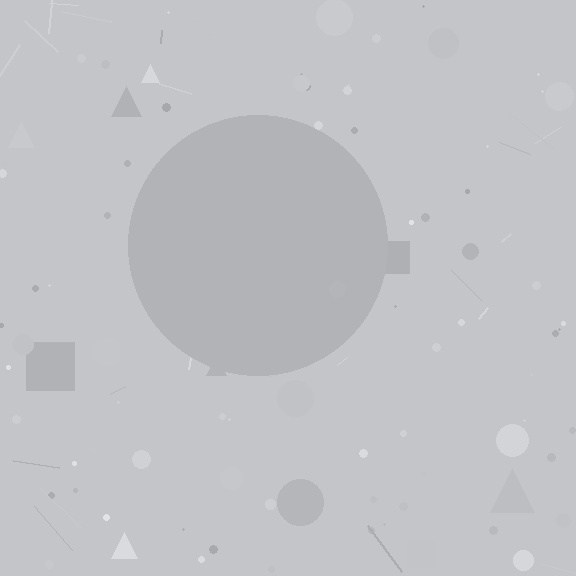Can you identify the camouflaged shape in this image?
The camouflaged shape is a circle.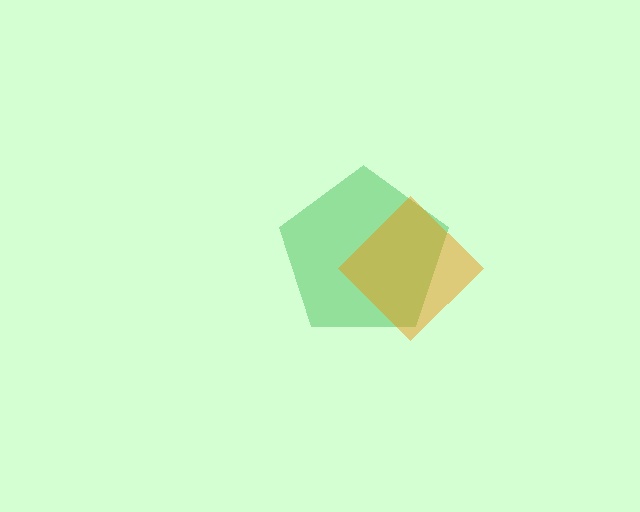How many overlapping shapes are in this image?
There are 2 overlapping shapes in the image.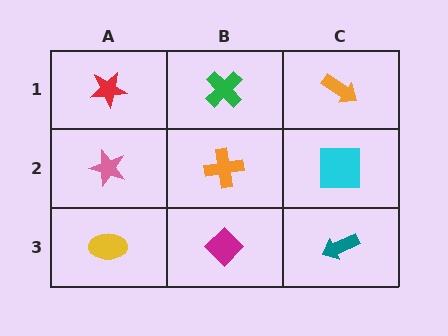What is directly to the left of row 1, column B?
A red star.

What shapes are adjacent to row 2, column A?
A red star (row 1, column A), a yellow ellipse (row 3, column A), an orange cross (row 2, column B).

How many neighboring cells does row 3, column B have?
3.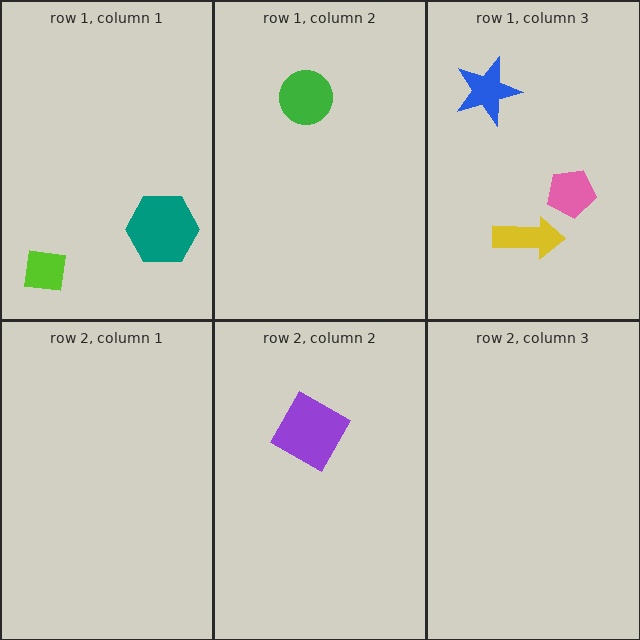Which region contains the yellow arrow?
The row 1, column 3 region.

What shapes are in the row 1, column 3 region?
The yellow arrow, the blue star, the pink pentagon.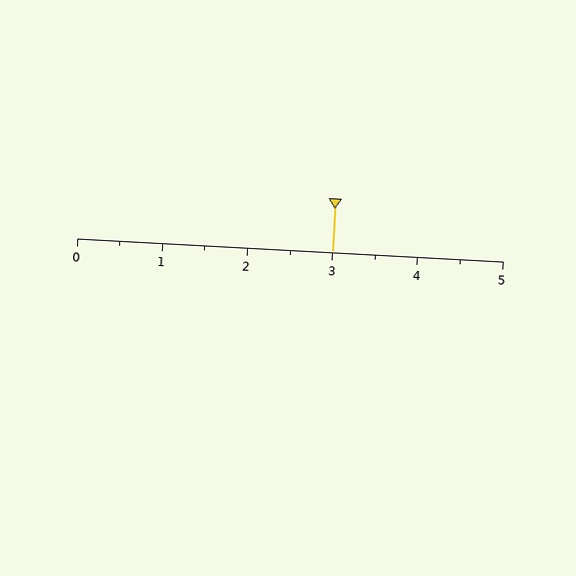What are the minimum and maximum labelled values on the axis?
The axis runs from 0 to 5.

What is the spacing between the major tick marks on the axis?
The major ticks are spaced 1 apart.